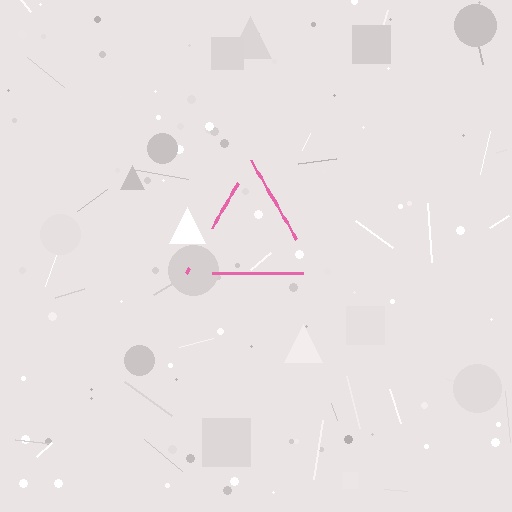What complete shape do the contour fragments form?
The contour fragments form a triangle.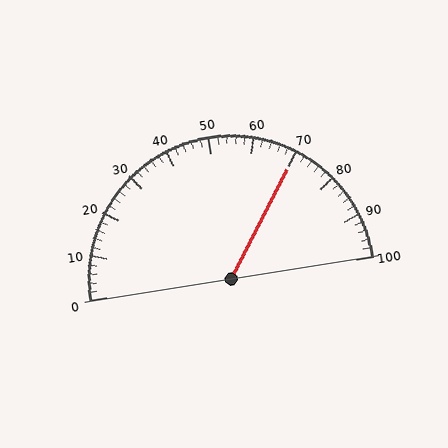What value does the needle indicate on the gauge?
The needle indicates approximately 70.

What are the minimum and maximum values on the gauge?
The gauge ranges from 0 to 100.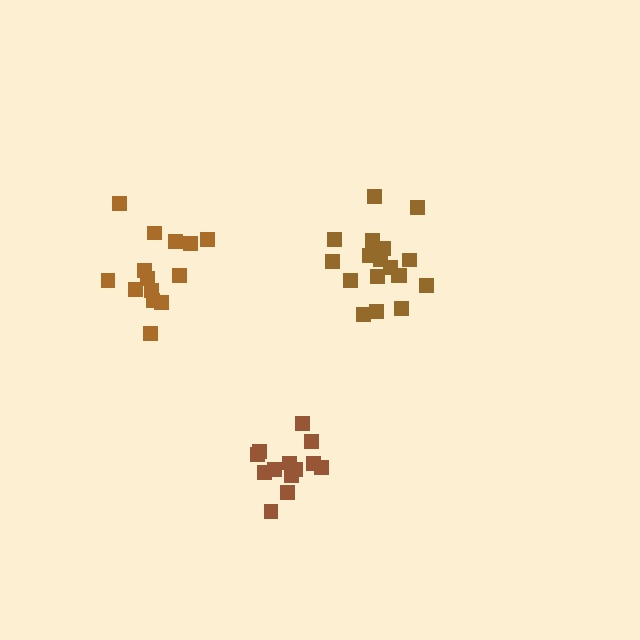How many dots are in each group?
Group 1: 18 dots, Group 2: 13 dots, Group 3: 14 dots (45 total).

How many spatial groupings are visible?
There are 3 spatial groupings.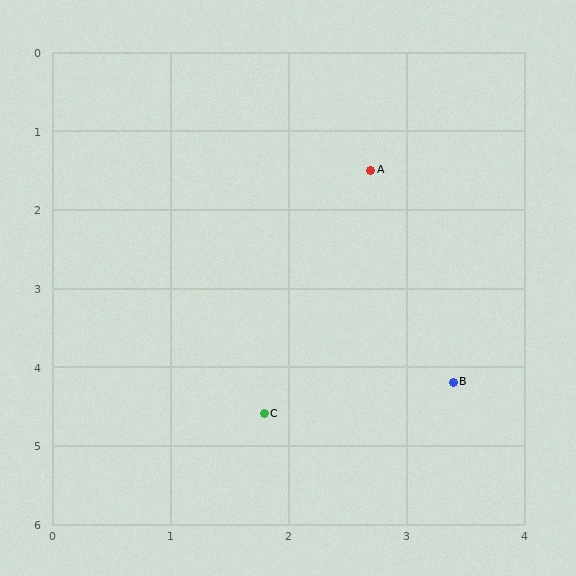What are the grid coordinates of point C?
Point C is at approximately (1.8, 4.6).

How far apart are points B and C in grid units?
Points B and C are about 1.6 grid units apart.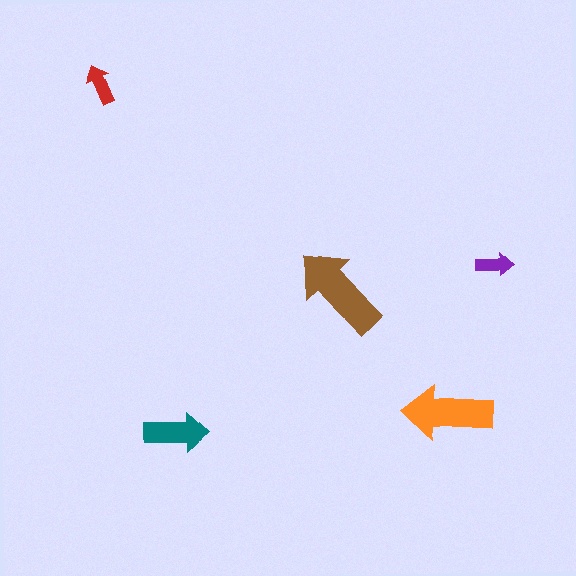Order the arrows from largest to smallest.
the brown one, the orange one, the teal one, the red one, the purple one.